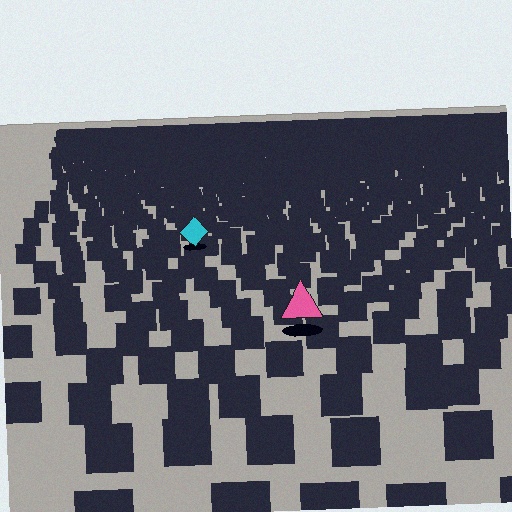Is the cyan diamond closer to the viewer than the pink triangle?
No. The pink triangle is closer — you can tell from the texture gradient: the ground texture is coarser near it.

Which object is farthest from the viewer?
The cyan diamond is farthest from the viewer. It appears smaller and the ground texture around it is denser.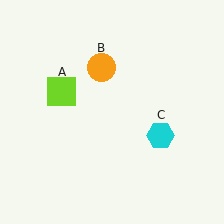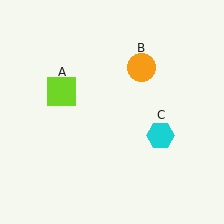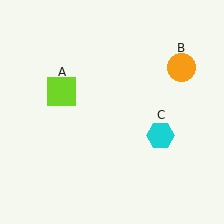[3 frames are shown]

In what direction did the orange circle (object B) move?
The orange circle (object B) moved right.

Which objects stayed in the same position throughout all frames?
Lime square (object A) and cyan hexagon (object C) remained stationary.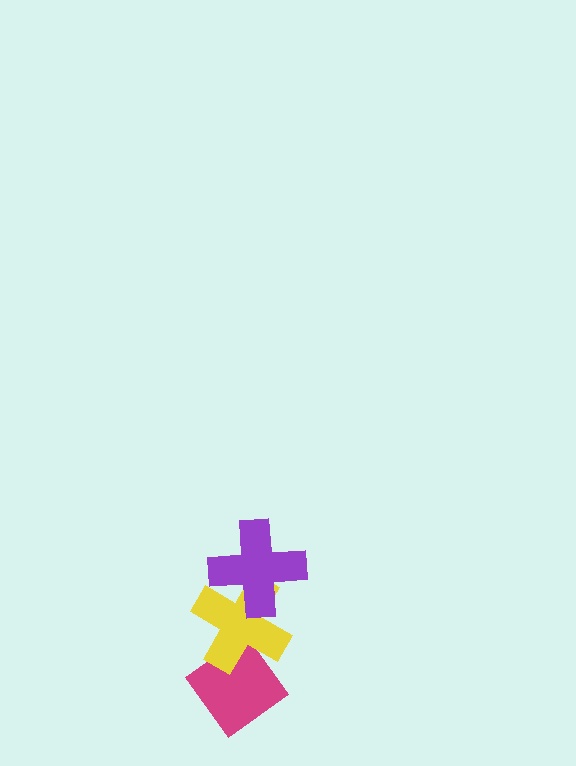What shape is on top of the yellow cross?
The purple cross is on top of the yellow cross.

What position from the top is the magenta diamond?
The magenta diamond is 3rd from the top.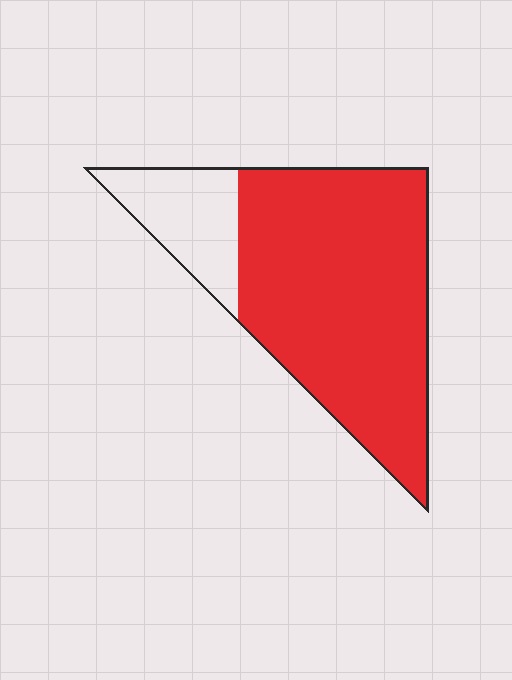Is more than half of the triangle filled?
Yes.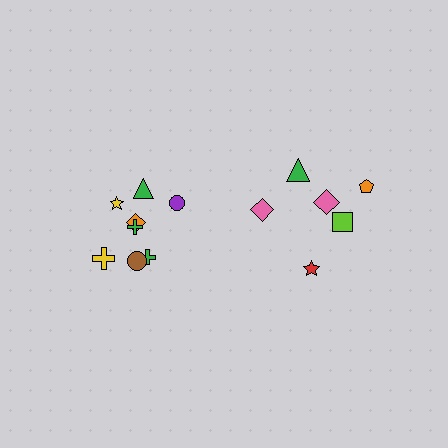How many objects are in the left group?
There are 8 objects.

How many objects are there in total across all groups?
There are 14 objects.